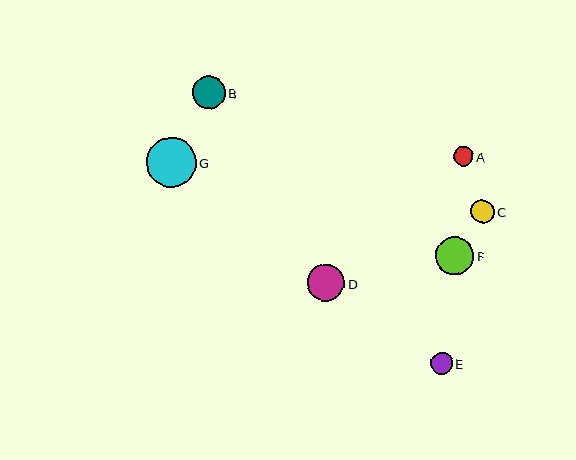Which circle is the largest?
Circle G is the largest with a size of approximately 49 pixels.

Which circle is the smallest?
Circle A is the smallest with a size of approximately 20 pixels.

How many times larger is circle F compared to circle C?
Circle F is approximately 1.6 times the size of circle C.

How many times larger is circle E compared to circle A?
Circle E is approximately 1.1 times the size of circle A.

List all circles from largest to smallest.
From largest to smallest: G, F, D, B, C, E, A.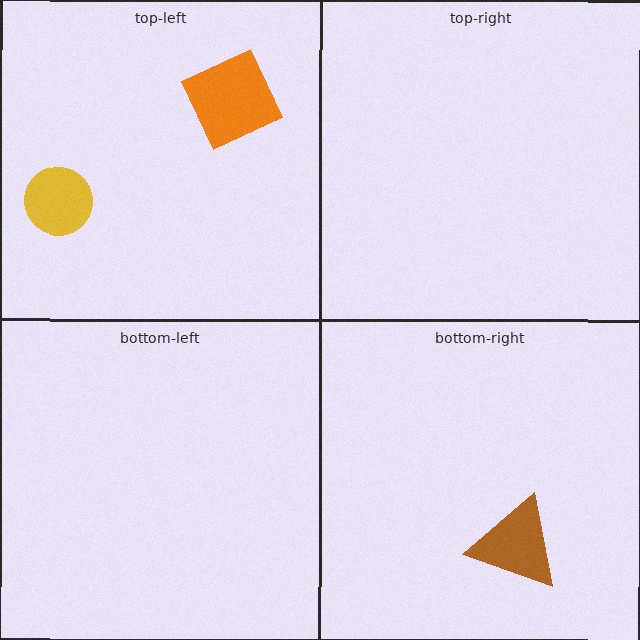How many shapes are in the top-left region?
2.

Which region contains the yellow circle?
The top-left region.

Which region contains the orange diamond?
The top-left region.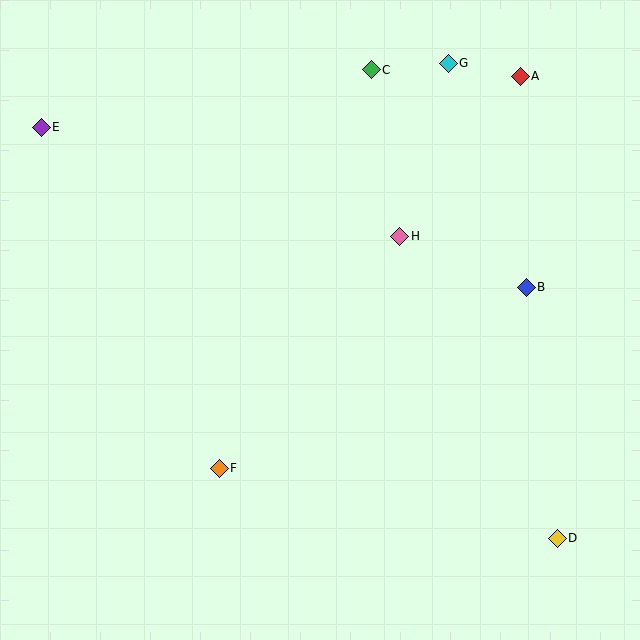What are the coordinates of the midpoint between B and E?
The midpoint between B and E is at (284, 207).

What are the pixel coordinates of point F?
Point F is at (219, 469).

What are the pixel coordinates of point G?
Point G is at (448, 63).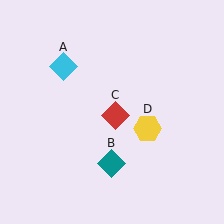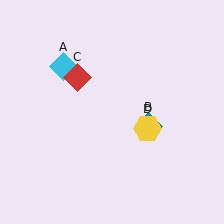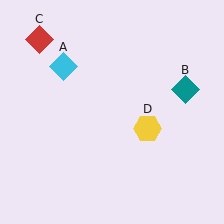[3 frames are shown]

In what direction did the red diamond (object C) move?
The red diamond (object C) moved up and to the left.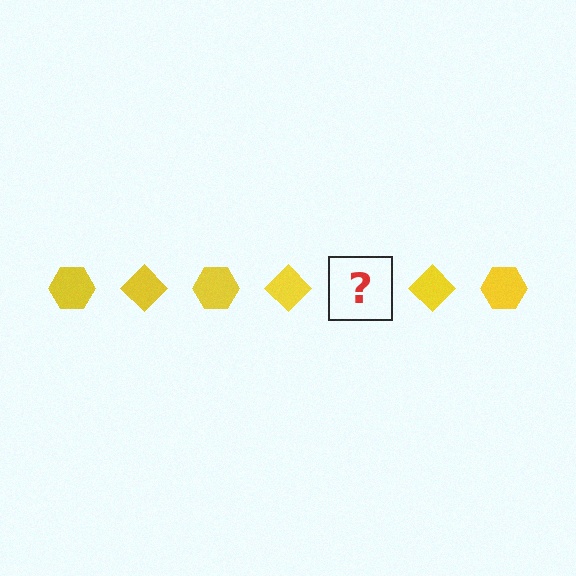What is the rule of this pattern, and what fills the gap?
The rule is that the pattern cycles through hexagon, diamond shapes in yellow. The gap should be filled with a yellow hexagon.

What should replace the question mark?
The question mark should be replaced with a yellow hexagon.